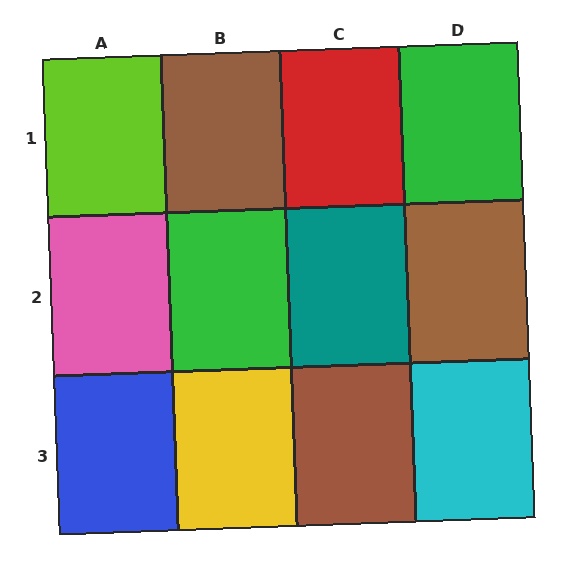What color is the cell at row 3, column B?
Yellow.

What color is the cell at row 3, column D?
Cyan.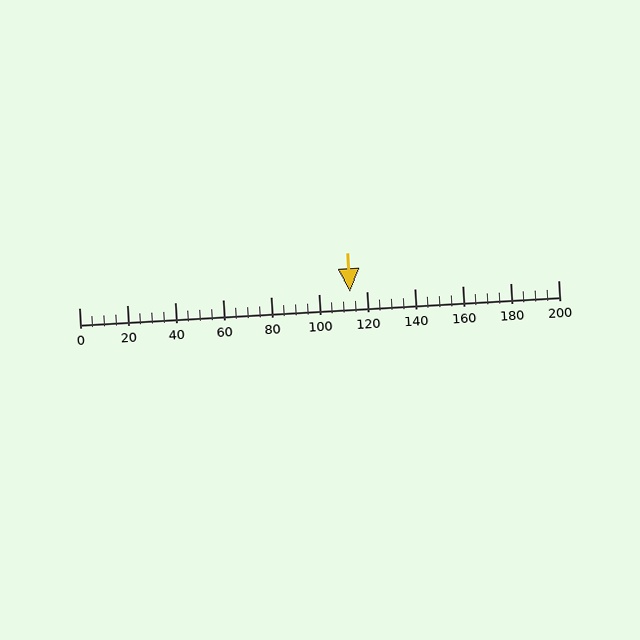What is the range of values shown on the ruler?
The ruler shows values from 0 to 200.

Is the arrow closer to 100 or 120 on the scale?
The arrow is closer to 120.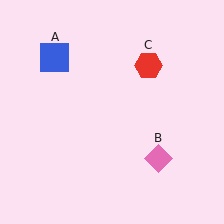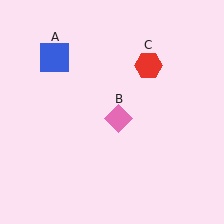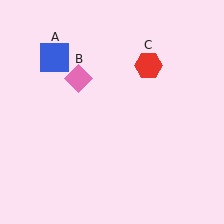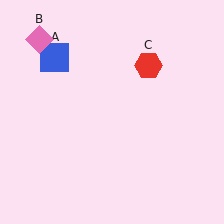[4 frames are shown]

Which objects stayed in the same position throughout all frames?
Blue square (object A) and red hexagon (object C) remained stationary.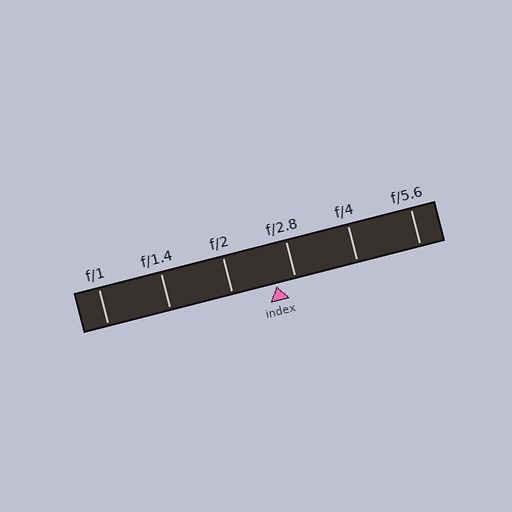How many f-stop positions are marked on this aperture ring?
There are 6 f-stop positions marked.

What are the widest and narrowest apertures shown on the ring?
The widest aperture shown is f/1 and the narrowest is f/5.6.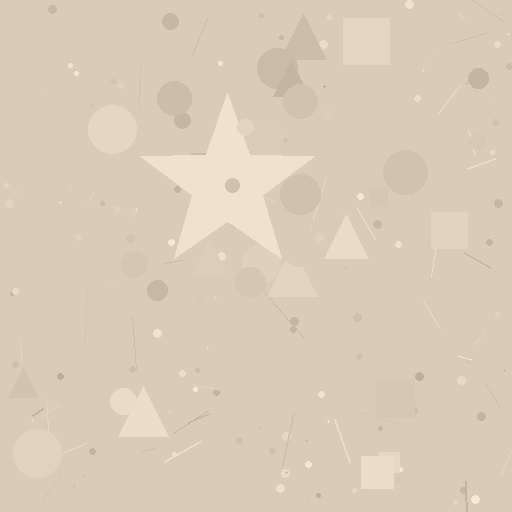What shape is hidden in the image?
A star is hidden in the image.